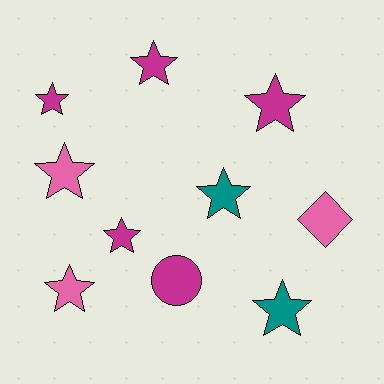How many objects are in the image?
There are 10 objects.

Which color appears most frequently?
Magenta, with 5 objects.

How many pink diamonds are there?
There is 1 pink diamond.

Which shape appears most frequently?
Star, with 8 objects.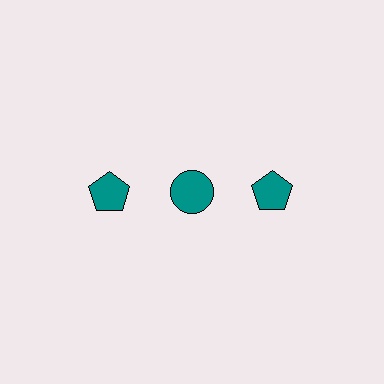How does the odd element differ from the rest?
It has a different shape: circle instead of pentagon.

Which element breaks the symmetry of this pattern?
The teal circle in the top row, second from left column breaks the symmetry. All other shapes are teal pentagons.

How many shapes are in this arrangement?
There are 3 shapes arranged in a grid pattern.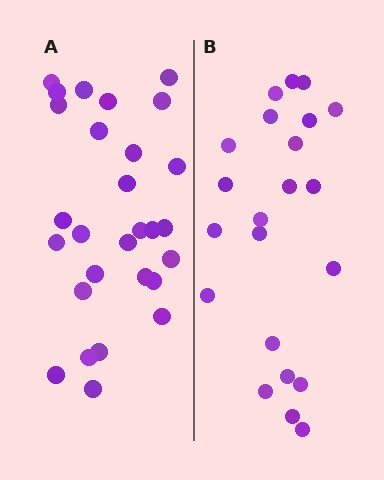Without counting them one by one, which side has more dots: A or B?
Region A (the left region) has more dots.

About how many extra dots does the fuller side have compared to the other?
Region A has about 6 more dots than region B.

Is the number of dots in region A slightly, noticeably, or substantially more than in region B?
Region A has noticeably more, but not dramatically so. The ratio is roughly 1.3 to 1.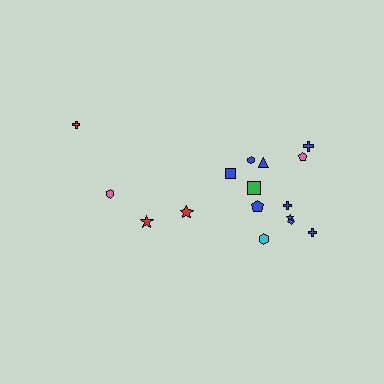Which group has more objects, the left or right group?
The right group.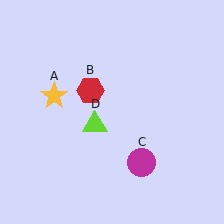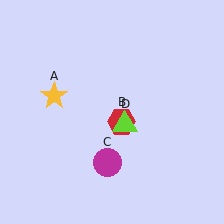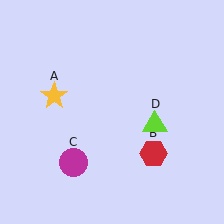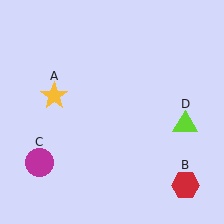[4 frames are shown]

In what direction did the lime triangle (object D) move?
The lime triangle (object D) moved right.